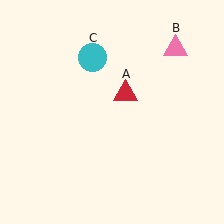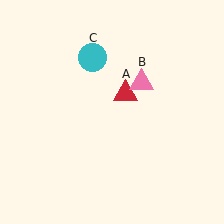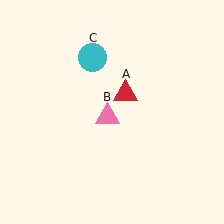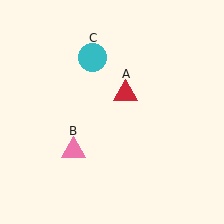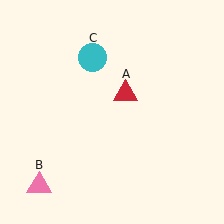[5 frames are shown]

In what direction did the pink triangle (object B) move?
The pink triangle (object B) moved down and to the left.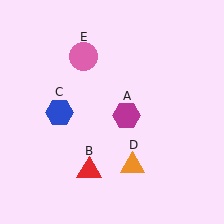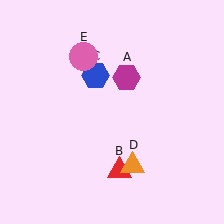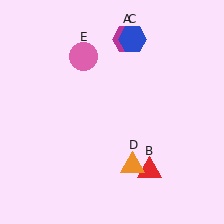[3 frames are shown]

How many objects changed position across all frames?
3 objects changed position: magenta hexagon (object A), red triangle (object B), blue hexagon (object C).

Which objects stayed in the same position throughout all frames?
Orange triangle (object D) and pink circle (object E) remained stationary.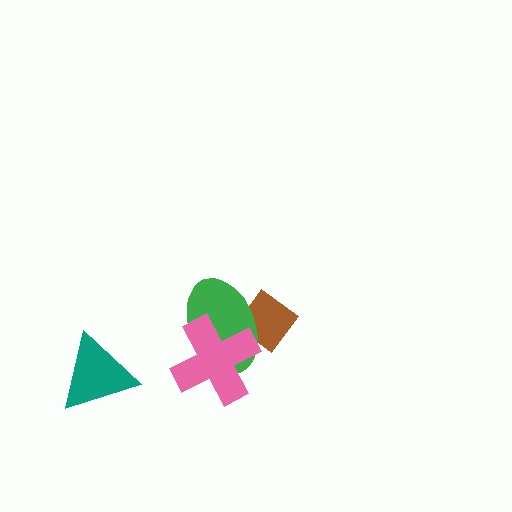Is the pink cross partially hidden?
No, no other shape covers it.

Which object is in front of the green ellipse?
The pink cross is in front of the green ellipse.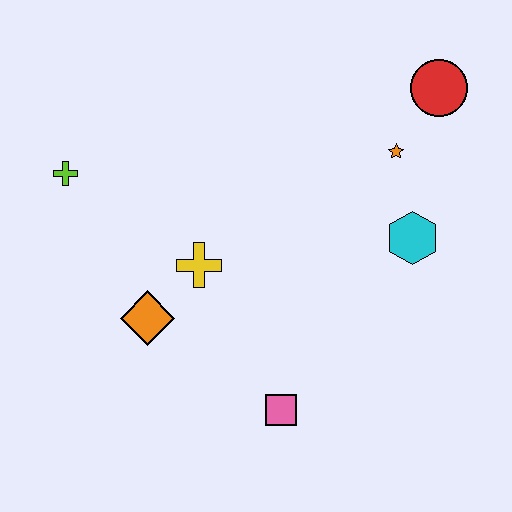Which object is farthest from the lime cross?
The red circle is farthest from the lime cross.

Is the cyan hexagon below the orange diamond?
No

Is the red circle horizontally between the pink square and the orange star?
No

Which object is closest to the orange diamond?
The yellow cross is closest to the orange diamond.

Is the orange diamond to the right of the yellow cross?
No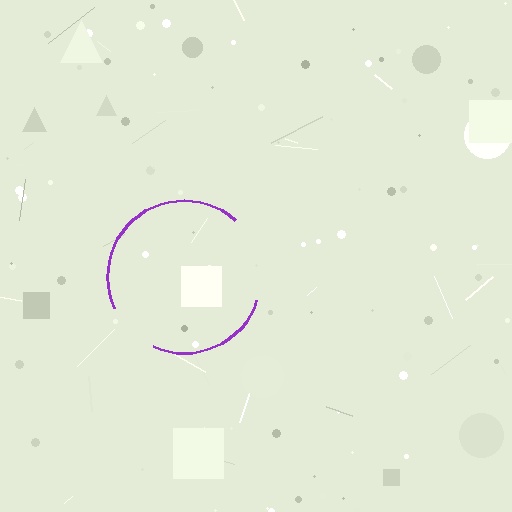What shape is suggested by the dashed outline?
The dashed outline suggests a circle.